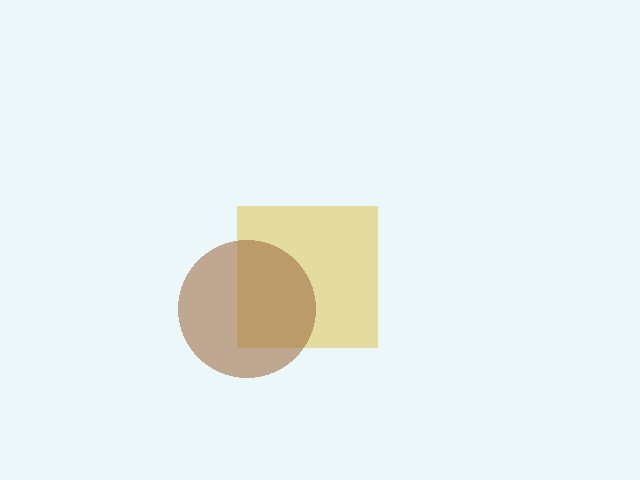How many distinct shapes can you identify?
There are 2 distinct shapes: a yellow square, a brown circle.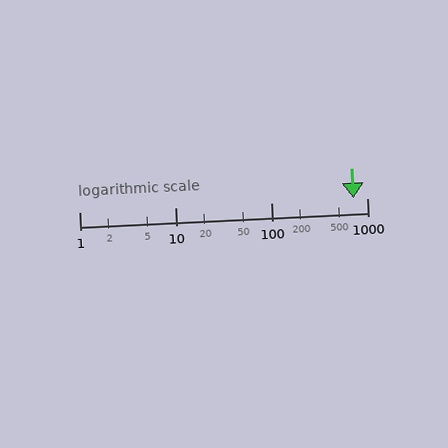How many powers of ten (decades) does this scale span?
The scale spans 3 decades, from 1 to 1000.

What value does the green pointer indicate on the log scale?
The pointer indicates approximately 730.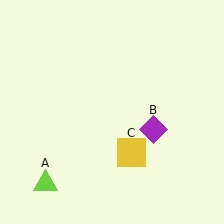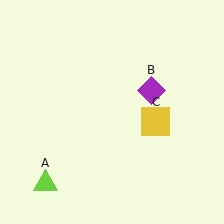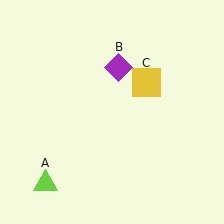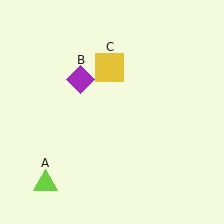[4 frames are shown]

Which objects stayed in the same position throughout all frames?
Lime triangle (object A) remained stationary.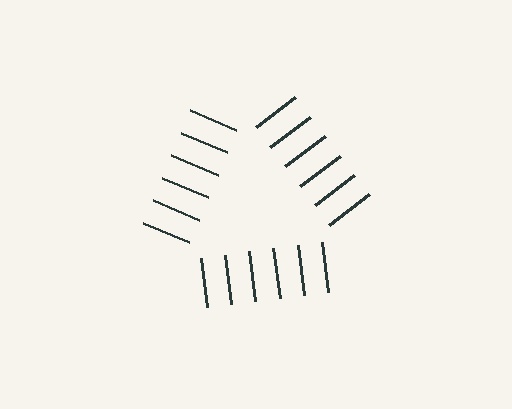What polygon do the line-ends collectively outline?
An illusory triangle — the line segments terminate on its edges but no continuous stroke is drawn.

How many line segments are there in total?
18 — 6 along each of the 3 edges.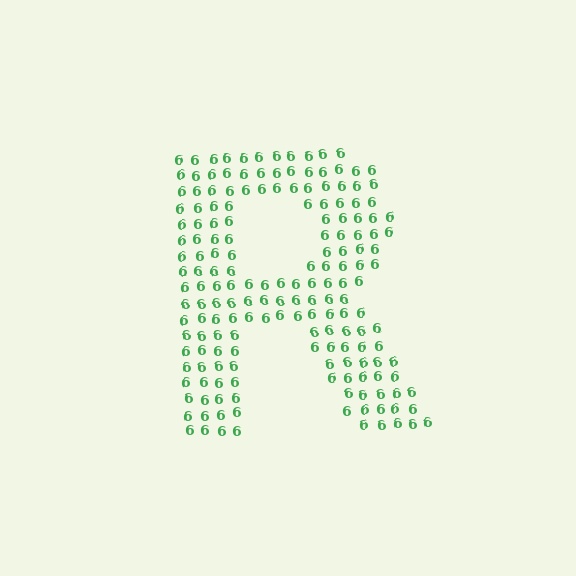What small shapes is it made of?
It is made of small digit 6's.